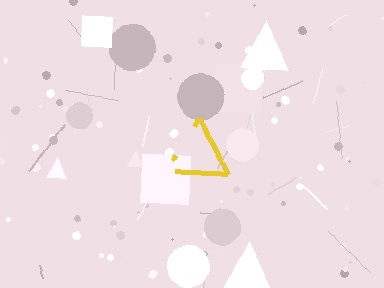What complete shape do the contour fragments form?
The contour fragments form a triangle.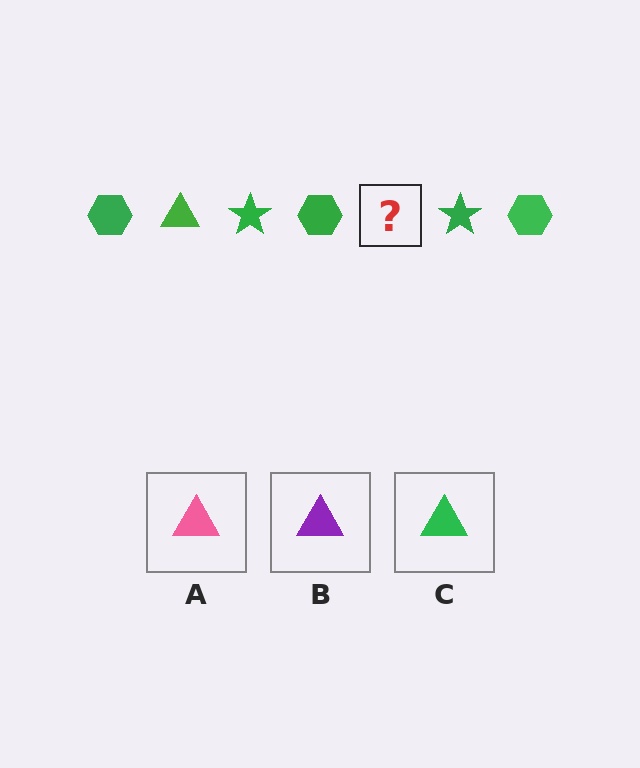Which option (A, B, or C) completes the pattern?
C.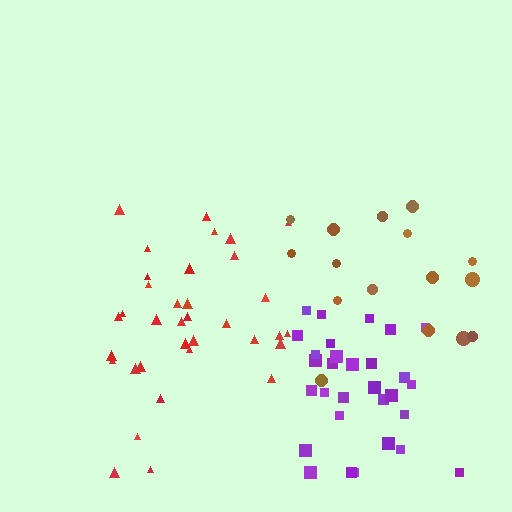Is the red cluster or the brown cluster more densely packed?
Red.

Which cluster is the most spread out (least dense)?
Brown.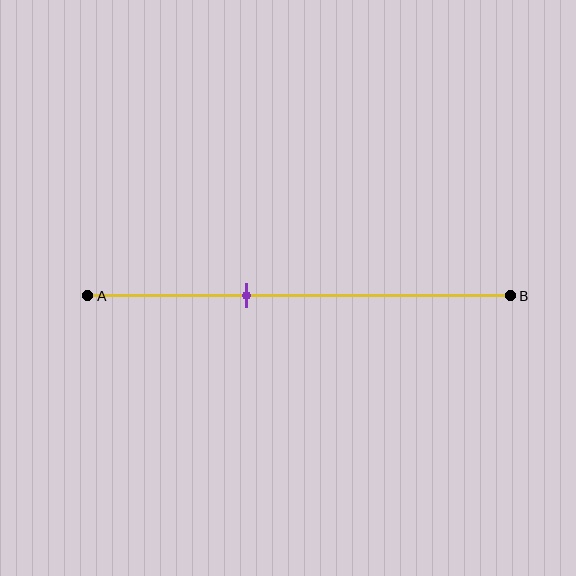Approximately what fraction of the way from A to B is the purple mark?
The purple mark is approximately 35% of the way from A to B.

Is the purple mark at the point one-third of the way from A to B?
No, the mark is at about 35% from A, not at the 33% one-third point.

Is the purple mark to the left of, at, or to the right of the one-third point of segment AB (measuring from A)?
The purple mark is to the right of the one-third point of segment AB.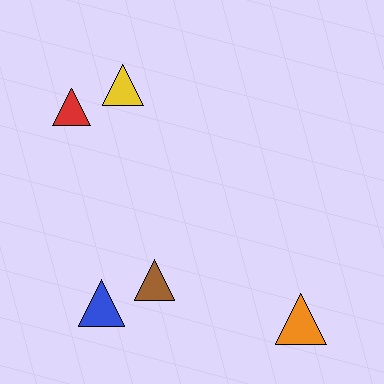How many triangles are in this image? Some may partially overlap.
There are 5 triangles.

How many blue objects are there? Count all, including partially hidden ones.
There is 1 blue object.